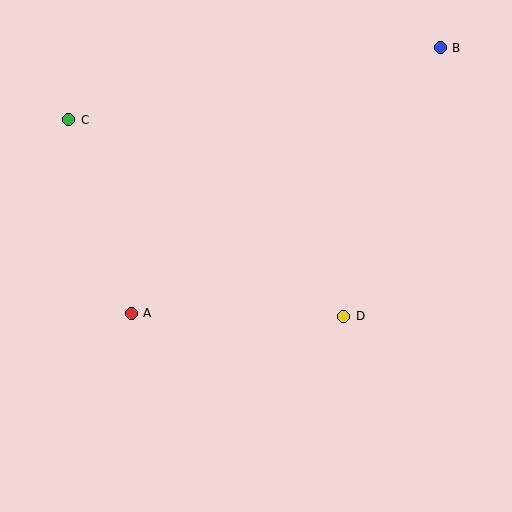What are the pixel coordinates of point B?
Point B is at (440, 48).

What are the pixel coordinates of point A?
Point A is at (131, 313).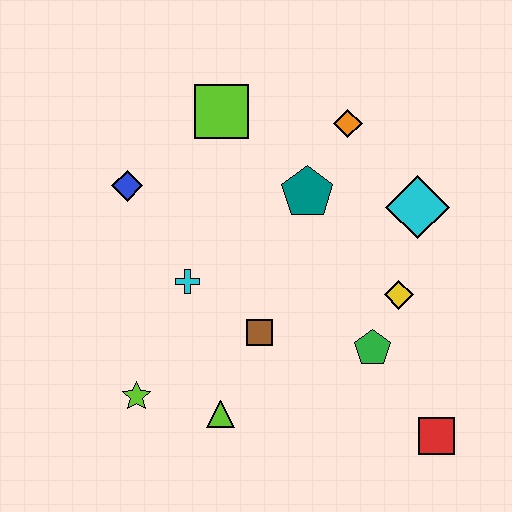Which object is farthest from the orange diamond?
The lime star is farthest from the orange diamond.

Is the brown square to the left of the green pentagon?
Yes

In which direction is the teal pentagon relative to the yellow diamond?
The teal pentagon is above the yellow diamond.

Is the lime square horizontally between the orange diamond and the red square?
No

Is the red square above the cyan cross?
No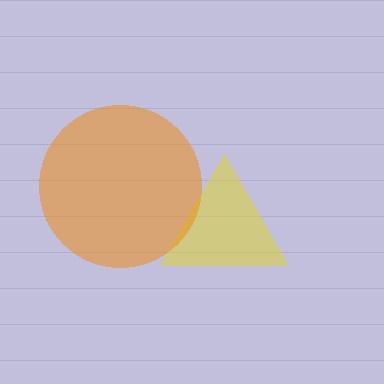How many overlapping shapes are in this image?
There are 2 overlapping shapes in the image.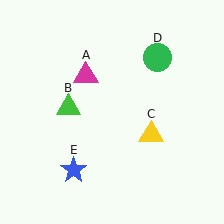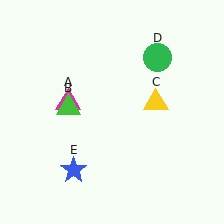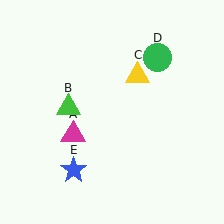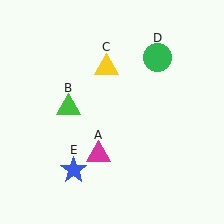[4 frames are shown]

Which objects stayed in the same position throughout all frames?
Green triangle (object B) and green circle (object D) and blue star (object E) remained stationary.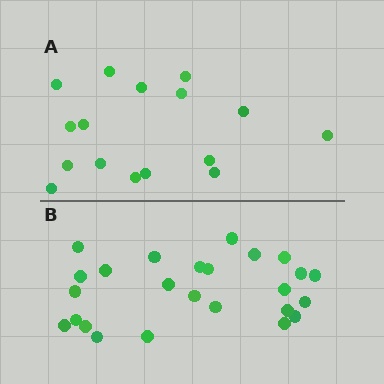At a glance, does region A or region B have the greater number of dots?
Region B (the bottom region) has more dots.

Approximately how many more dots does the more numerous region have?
Region B has roughly 8 or so more dots than region A.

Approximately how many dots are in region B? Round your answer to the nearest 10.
About 20 dots. (The exact count is 25, which rounds to 20.)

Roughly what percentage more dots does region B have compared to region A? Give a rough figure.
About 55% more.